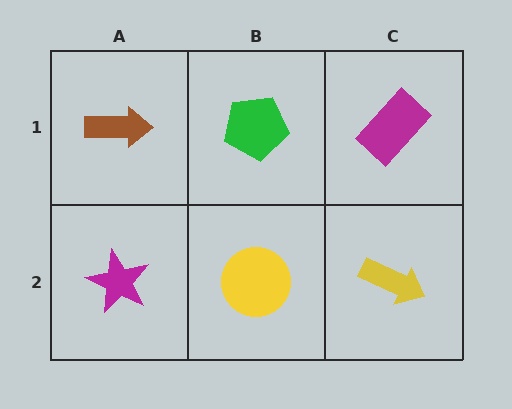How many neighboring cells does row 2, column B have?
3.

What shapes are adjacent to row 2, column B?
A green pentagon (row 1, column B), a magenta star (row 2, column A), a yellow arrow (row 2, column C).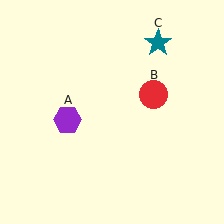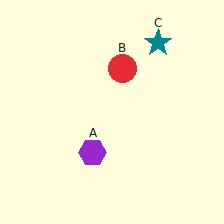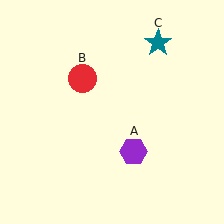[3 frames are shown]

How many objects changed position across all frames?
2 objects changed position: purple hexagon (object A), red circle (object B).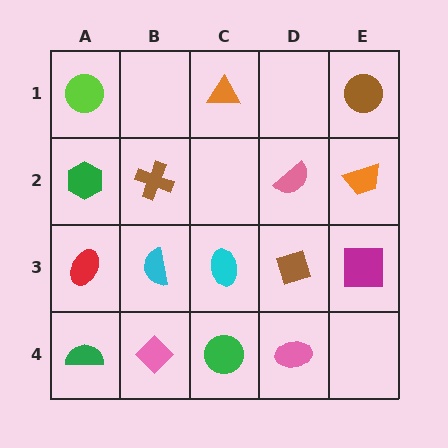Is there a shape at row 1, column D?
No, that cell is empty.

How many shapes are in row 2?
4 shapes.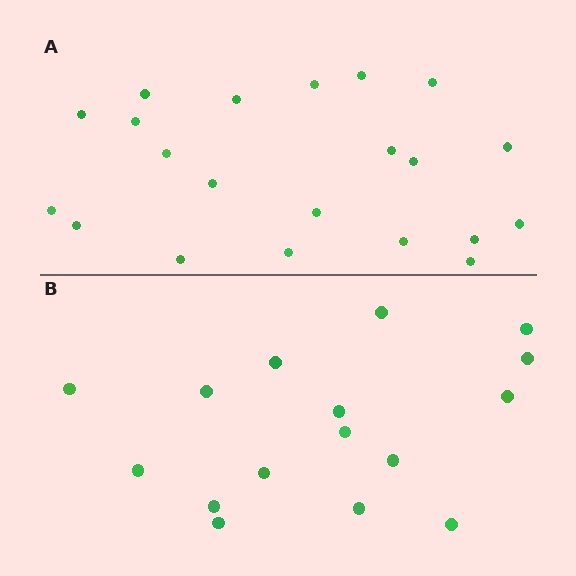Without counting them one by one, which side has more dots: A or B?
Region A (the top region) has more dots.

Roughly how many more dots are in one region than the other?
Region A has about 5 more dots than region B.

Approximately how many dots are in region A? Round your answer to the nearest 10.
About 20 dots. (The exact count is 21, which rounds to 20.)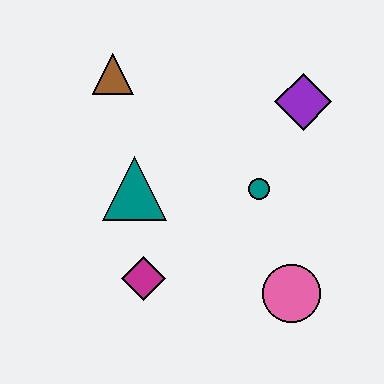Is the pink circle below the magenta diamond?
Yes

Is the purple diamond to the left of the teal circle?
No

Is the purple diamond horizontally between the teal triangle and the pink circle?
No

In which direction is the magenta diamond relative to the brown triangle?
The magenta diamond is below the brown triangle.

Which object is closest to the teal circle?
The purple diamond is closest to the teal circle.